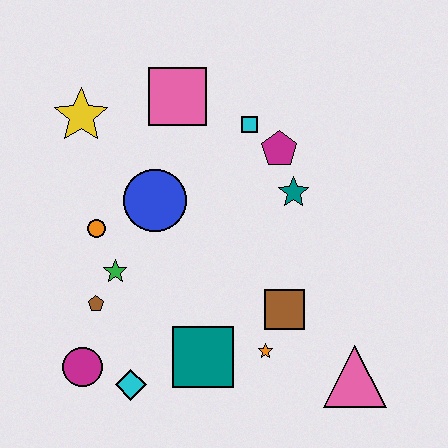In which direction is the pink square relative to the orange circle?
The pink square is above the orange circle.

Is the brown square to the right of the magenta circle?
Yes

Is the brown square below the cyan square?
Yes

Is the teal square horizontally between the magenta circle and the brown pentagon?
No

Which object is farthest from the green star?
The pink triangle is farthest from the green star.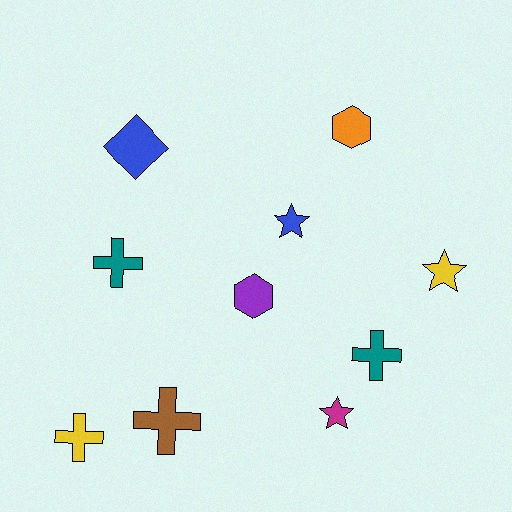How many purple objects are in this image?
There is 1 purple object.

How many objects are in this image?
There are 10 objects.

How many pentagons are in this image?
There are no pentagons.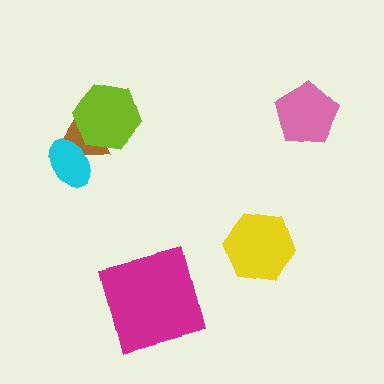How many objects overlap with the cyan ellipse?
1 object overlaps with the cyan ellipse.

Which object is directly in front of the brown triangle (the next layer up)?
The lime hexagon is directly in front of the brown triangle.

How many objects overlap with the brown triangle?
2 objects overlap with the brown triangle.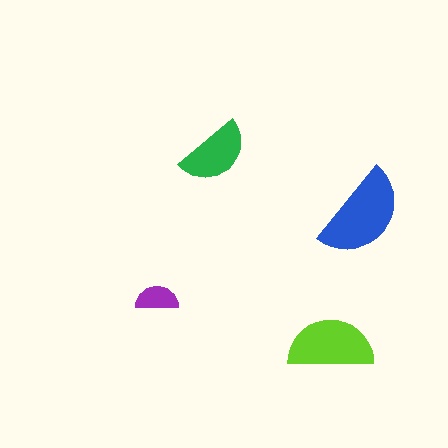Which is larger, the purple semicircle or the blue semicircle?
The blue one.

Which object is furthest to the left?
The purple semicircle is leftmost.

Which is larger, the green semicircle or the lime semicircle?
The lime one.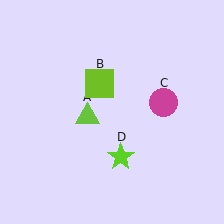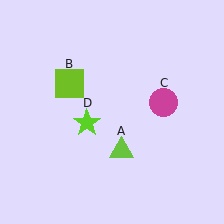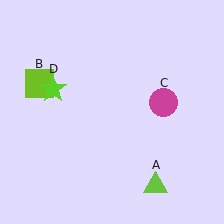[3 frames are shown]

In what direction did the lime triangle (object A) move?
The lime triangle (object A) moved down and to the right.